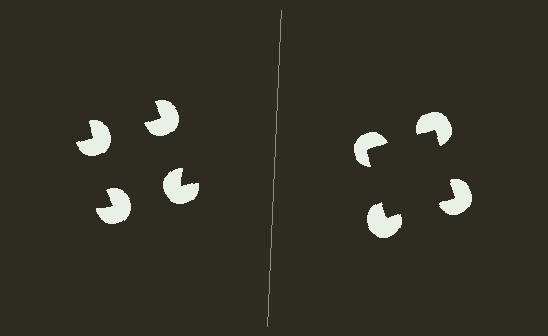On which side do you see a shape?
An illusory square appears on the right side. On the left side the wedge cuts are rotated, so no coherent shape forms.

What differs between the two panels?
The pac-man discs are positioned identically on both sides; only the wedge orientations differ. On the right they align to a square; on the left they are misaligned.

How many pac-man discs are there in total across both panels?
8 — 4 on each side.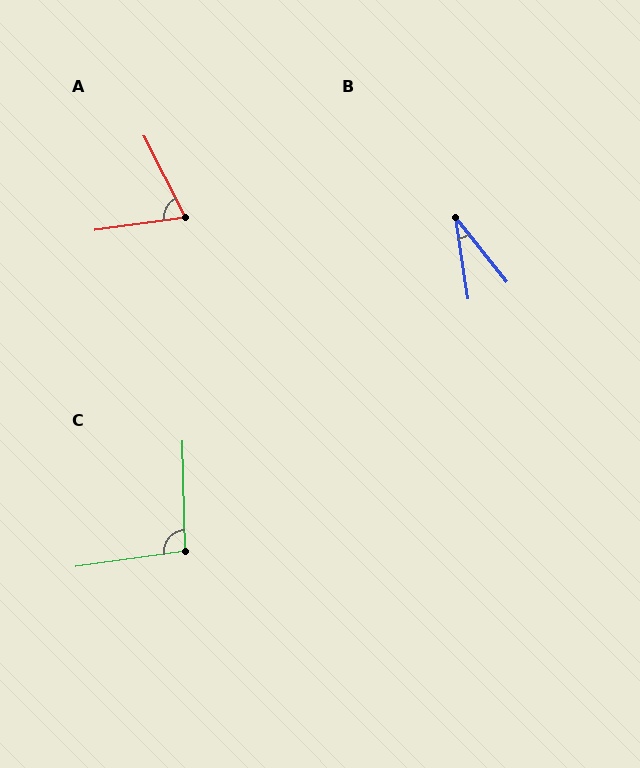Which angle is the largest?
C, at approximately 97 degrees.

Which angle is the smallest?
B, at approximately 30 degrees.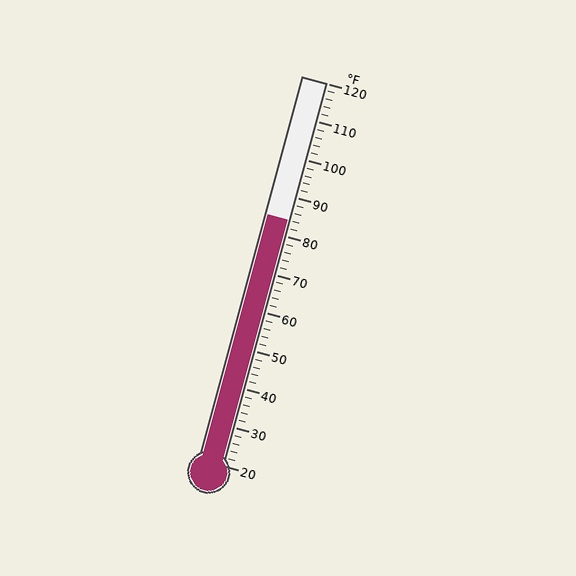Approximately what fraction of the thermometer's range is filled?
The thermometer is filled to approximately 65% of its range.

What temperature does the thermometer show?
The thermometer shows approximately 84°F.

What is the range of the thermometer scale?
The thermometer scale ranges from 20°F to 120°F.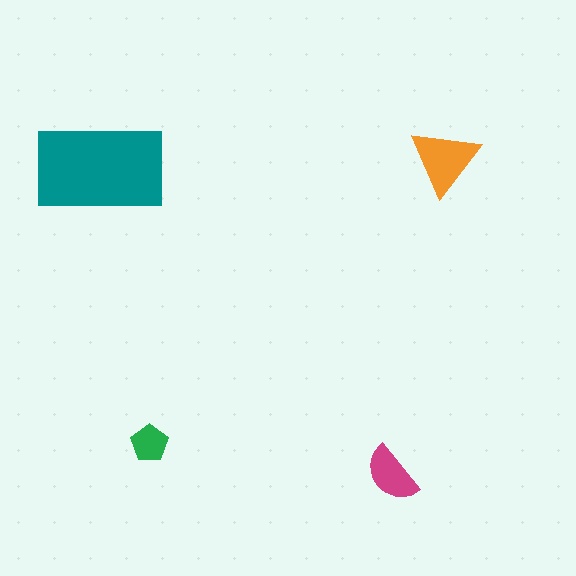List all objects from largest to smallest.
The teal rectangle, the orange triangle, the magenta semicircle, the green pentagon.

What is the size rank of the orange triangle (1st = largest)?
2nd.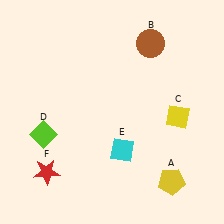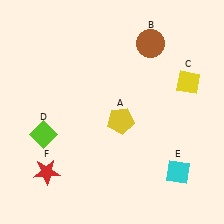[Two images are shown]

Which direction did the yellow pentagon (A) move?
The yellow pentagon (A) moved up.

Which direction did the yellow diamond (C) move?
The yellow diamond (C) moved up.